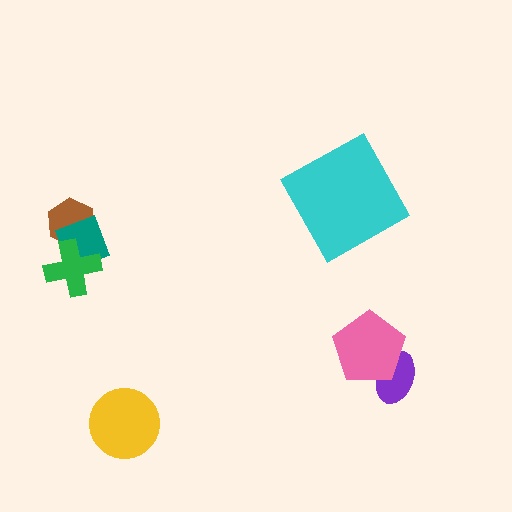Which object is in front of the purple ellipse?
The pink pentagon is in front of the purple ellipse.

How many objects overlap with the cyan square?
0 objects overlap with the cyan square.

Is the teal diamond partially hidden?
Yes, it is partially covered by another shape.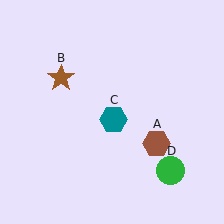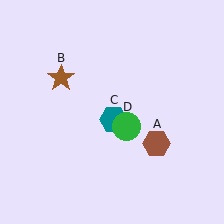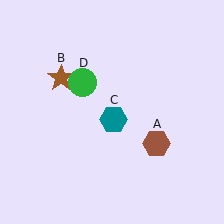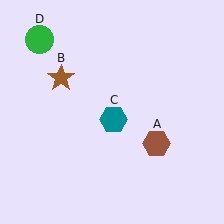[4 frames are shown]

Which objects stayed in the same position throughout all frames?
Brown hexagon (object A) and brown star (object B) and teal hexagon (object C) remained stationary.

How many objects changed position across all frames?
1 object changed position: green circle (object D).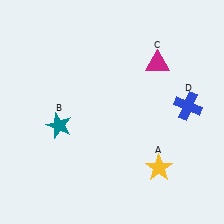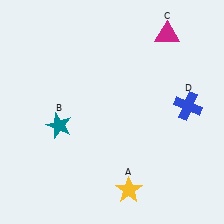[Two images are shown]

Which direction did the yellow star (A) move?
The yellow star (A) moved left.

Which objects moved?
The objects that moved are: the yellow star (A), the magenta triangle (C).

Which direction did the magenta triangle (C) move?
The magenta triangle (C) moved up.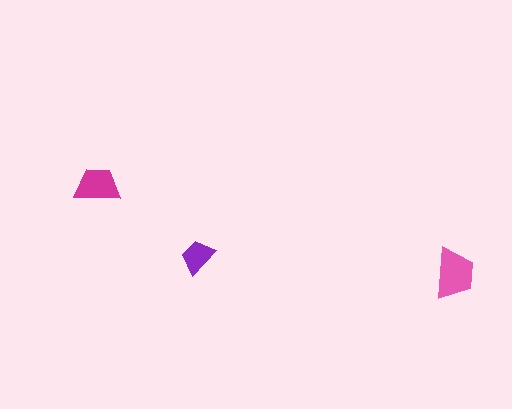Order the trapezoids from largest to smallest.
the pink one, the magenta one, the purple one.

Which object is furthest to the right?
The pink trapezoid is rightmost.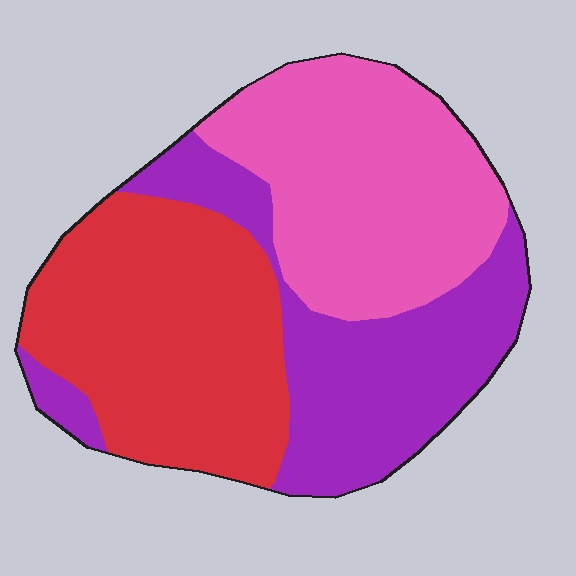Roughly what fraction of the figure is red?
Red covers around 35% of the figure.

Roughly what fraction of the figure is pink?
Pink takes up about one third (1/3) of the figure.